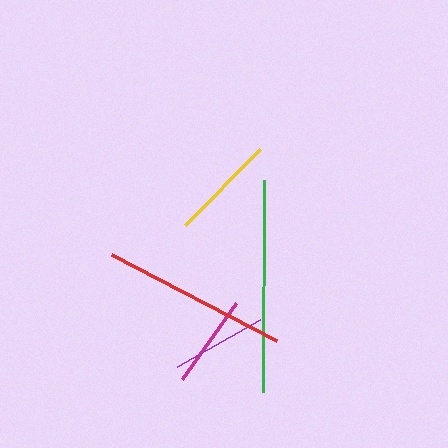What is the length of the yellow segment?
The yellow segment is approximately 107 pixels long.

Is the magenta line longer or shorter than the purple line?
The purple line is longer than the magenta line.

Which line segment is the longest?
The green line is the longest at approximately 213 pixels.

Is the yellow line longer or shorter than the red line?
The red line is longer than the yellow line.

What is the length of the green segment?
The green segment is approximately 213 pixels long.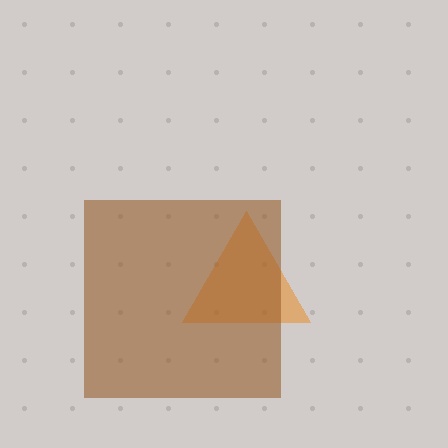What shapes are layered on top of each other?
The layered shapes are: an orange triangle, a brown square.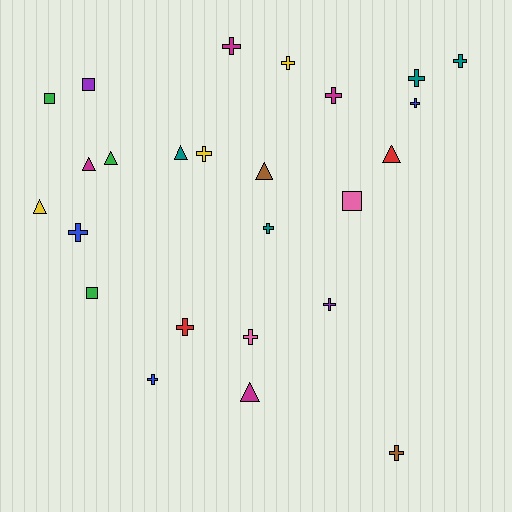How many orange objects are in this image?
There are no orange objects.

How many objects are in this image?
There are 25 objects.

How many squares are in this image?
There are 4 squares.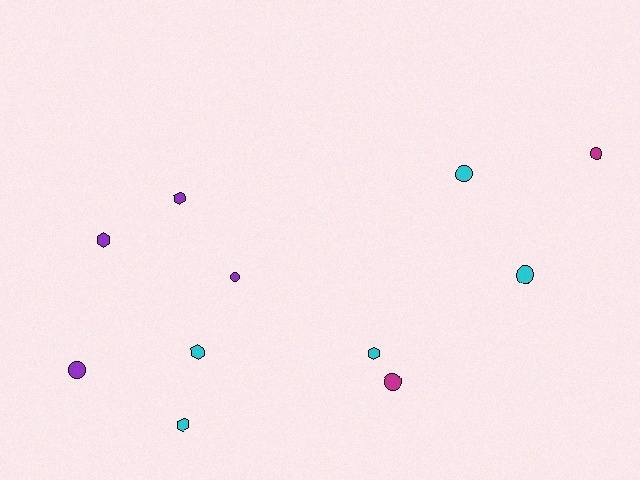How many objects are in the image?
There are 11 objects.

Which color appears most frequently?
Cyan, with 5 objects.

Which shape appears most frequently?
Circle, with 6 objects.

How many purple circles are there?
There are 2 purple circles.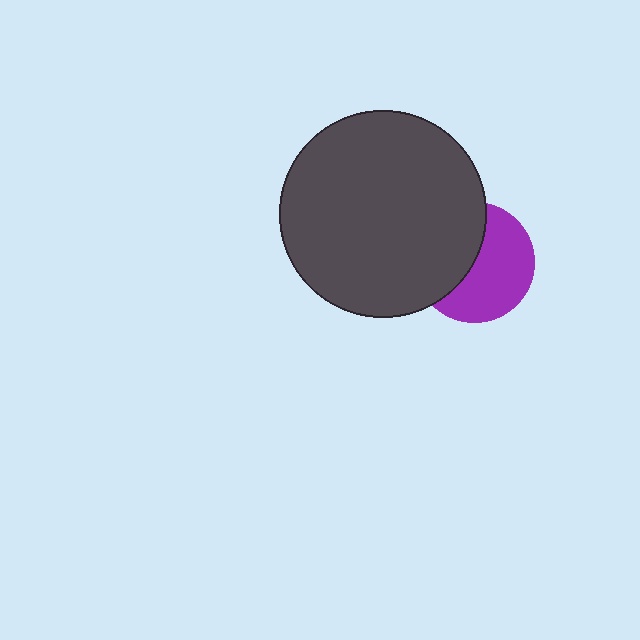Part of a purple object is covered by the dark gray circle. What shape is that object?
It is a circle.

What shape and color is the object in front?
The object in front is a dark gray circle.